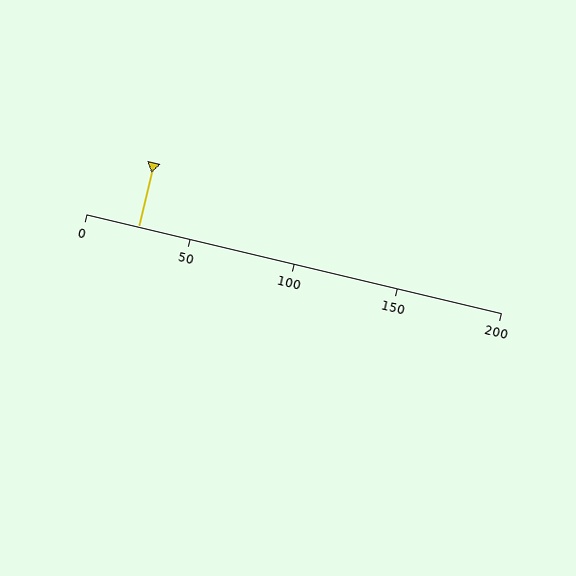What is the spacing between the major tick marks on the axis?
The major ticks are spaced 50 apart.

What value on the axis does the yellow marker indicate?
The marker indicates approximately 25.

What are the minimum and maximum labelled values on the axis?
The axis runs from 0 to 200.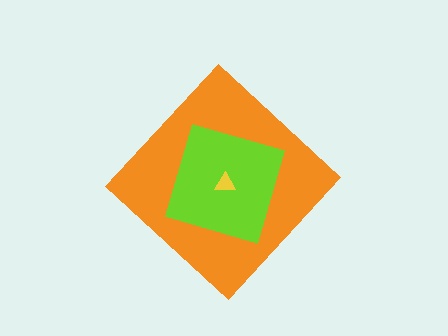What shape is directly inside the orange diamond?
The lime square.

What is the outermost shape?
The orange diamond.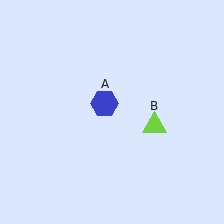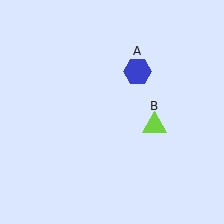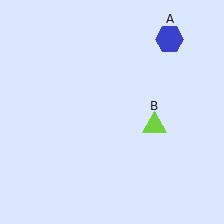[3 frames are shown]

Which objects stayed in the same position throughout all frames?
Lime triangle (object B) remained stationary.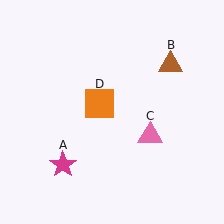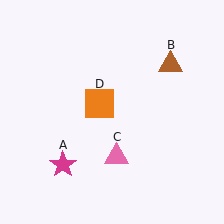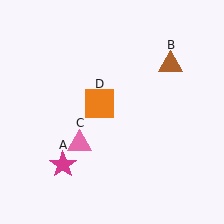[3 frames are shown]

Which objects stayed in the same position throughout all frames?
Magenta star (object A) and brown triangle (object B) and orange square (object D) remained stationary.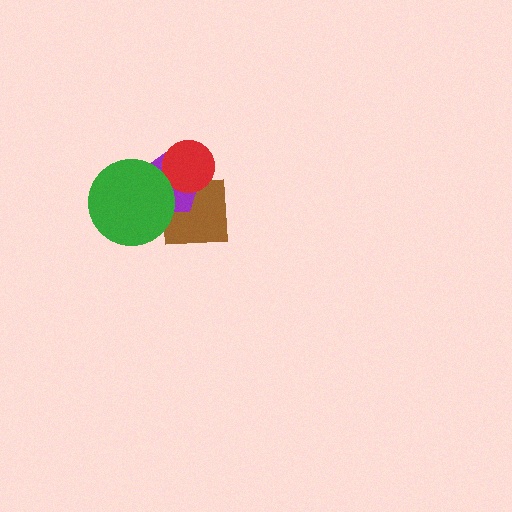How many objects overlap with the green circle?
2 objects overlap with the green circle.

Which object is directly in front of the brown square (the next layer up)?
The purple pentagon is directly in front of the brown square.